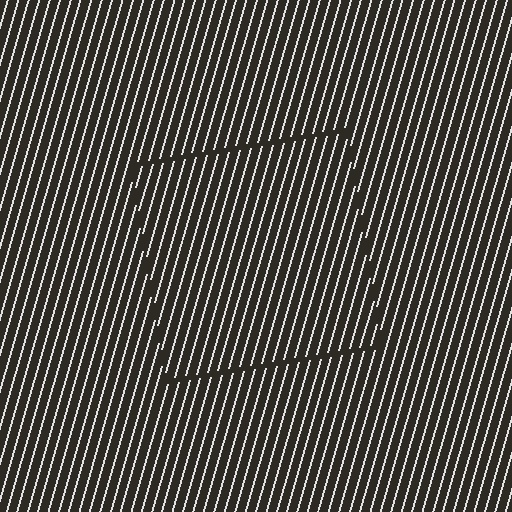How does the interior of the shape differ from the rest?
The interior of the shape contains the same grating, shifted by half a period — the contour is defined by the phase discontinuity where line-ends from the inner and outer gratings abut.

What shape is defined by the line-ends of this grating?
An illusory square. The interior of the shape contains the same grating, shifted by half a period — the contour is defined by the phase discontinuity where line-ends from the inner and outer gratings abut.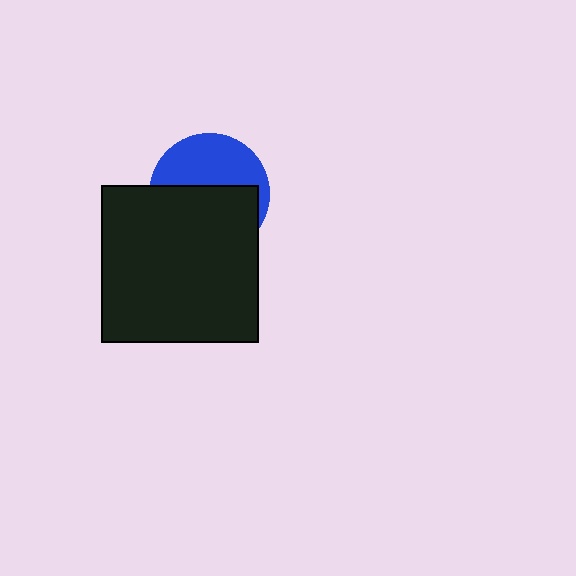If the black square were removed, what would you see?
You would see the complete blue circle.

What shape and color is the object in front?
The object in front is a black square.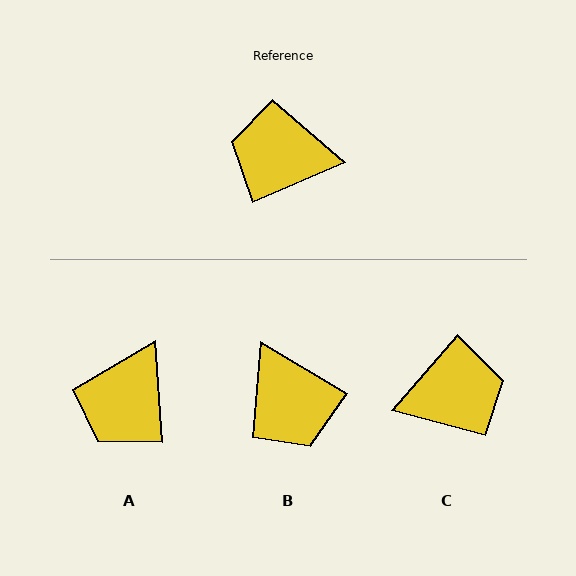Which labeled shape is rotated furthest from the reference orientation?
C, about 154 degrees away.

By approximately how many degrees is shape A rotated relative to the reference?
Approximately 71 degrees counter-clockwise.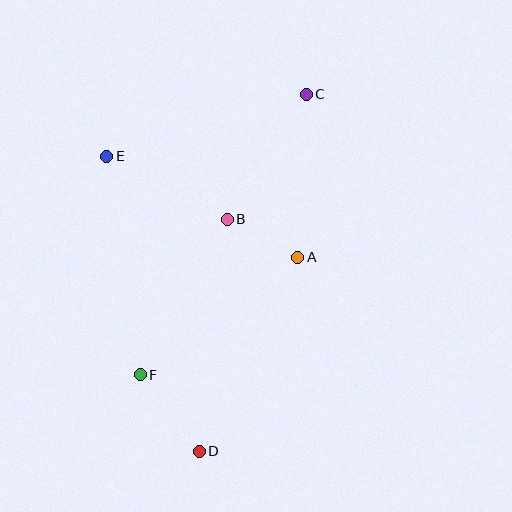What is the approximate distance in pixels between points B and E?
The distance between B and E is approximately 136 pixels.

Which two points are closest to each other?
Points A and B are closest to each other.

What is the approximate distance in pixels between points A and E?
The distance between A and E is approximately 216 pixels.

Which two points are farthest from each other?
Points C and D are farthest from each other.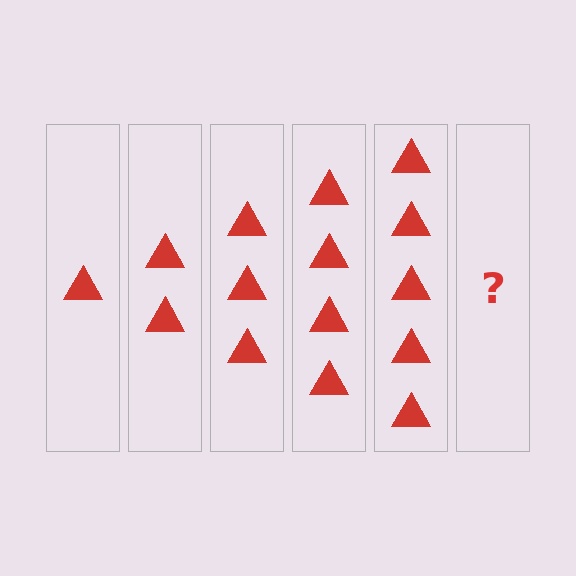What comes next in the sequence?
The next element should be 6 triangles.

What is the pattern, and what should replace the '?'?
The pattern is that each step adds one more triangle. The '?' should be 6 triangles.